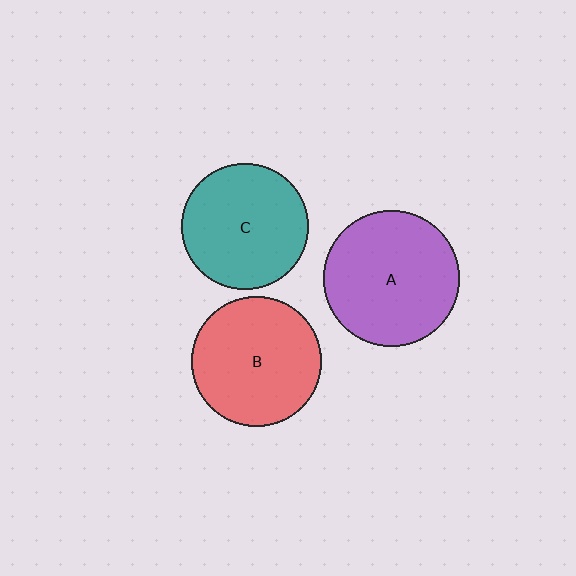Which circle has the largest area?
Circle A (purple).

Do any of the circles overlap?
No, none of the circles overlap.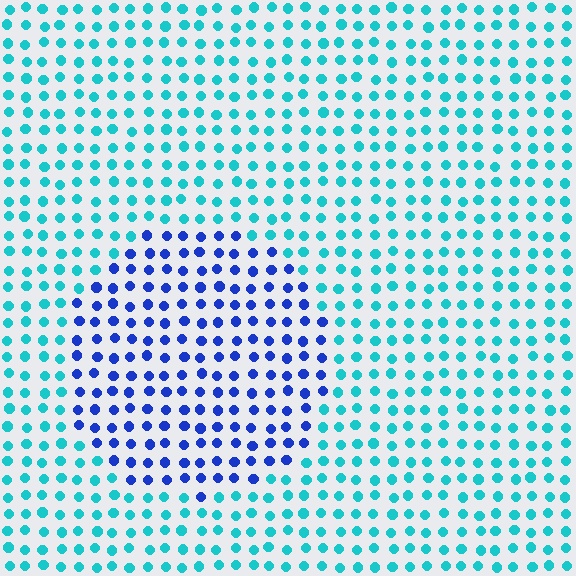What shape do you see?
I see a circle.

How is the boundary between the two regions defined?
The boundary is defined purely by a slight shift in hue (about 50 degrees). Spacing, size, and orientation are identical on both sides.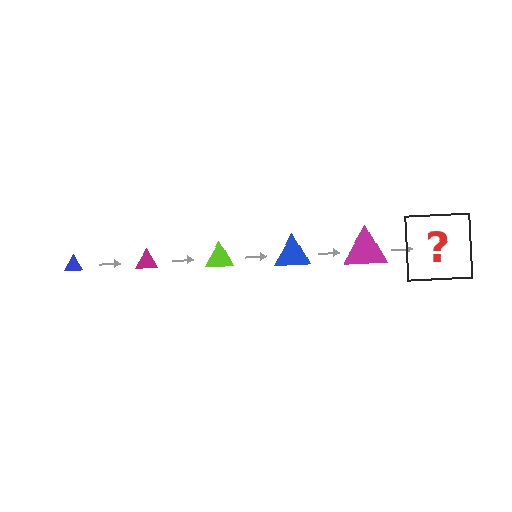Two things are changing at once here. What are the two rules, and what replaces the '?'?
The two rules are that the triangle grows larger each step and the color cycles through blue, magenta, and lime. The '?' should be a lime triangle, larger than the previous one.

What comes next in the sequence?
The next element should be a lime triangle, larger than the previous one.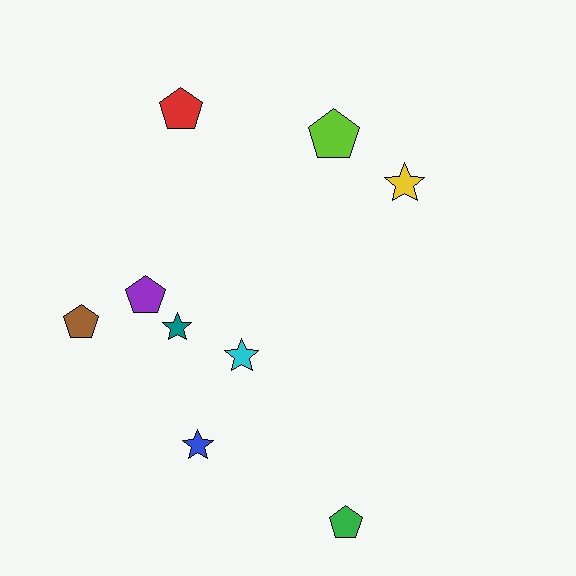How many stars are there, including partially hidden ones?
There are 4 stars.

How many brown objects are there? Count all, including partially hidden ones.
There is 1 brown object.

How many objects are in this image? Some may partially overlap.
There are 9 objects.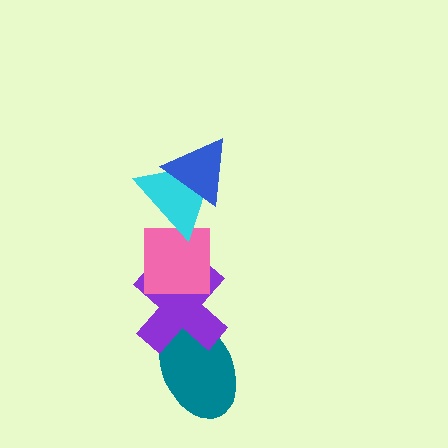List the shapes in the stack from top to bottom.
From top to bottom: the blue triangle, the cyan triangle, the pink square, the purple cross, the teal ellipse.